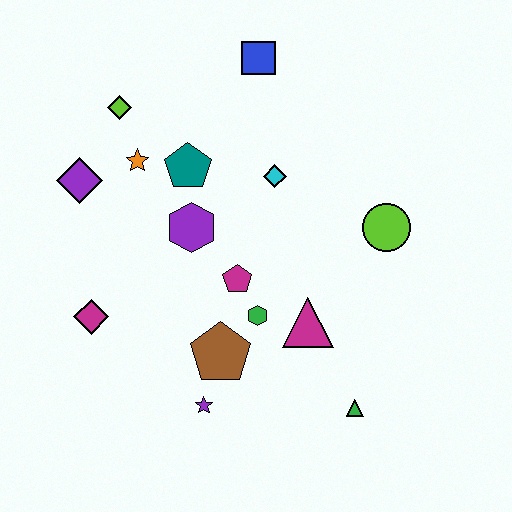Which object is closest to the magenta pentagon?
The green hexagon is closest to the magenta pentagon.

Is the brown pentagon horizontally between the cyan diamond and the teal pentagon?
Yes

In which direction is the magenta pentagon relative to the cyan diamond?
The magenta pentagon is below the cyan diamond.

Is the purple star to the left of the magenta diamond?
No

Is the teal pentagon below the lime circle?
No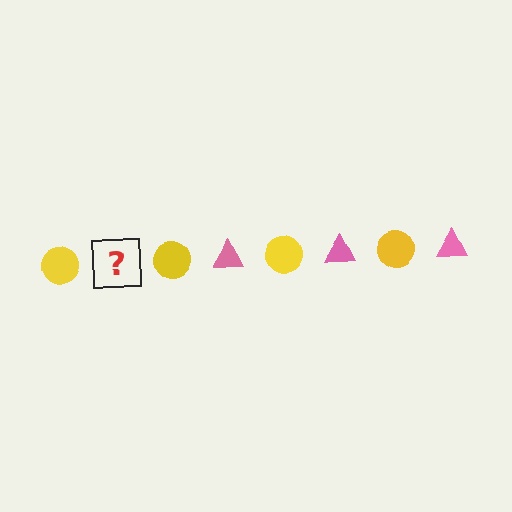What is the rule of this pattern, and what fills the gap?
The rule is that the pattern alternates between yellow circle and pink triangle. The gap should be filled with a pink triangle.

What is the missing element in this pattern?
The missing element is a pink triangle.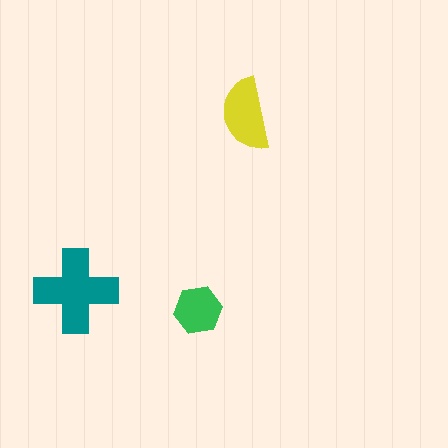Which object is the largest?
The teal cross.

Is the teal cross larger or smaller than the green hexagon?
Larger.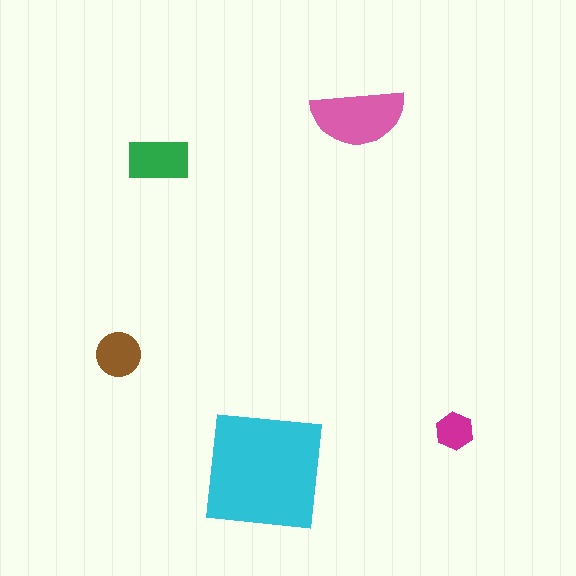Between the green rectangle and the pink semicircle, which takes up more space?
The pink semicircle.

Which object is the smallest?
The magenta hexagon.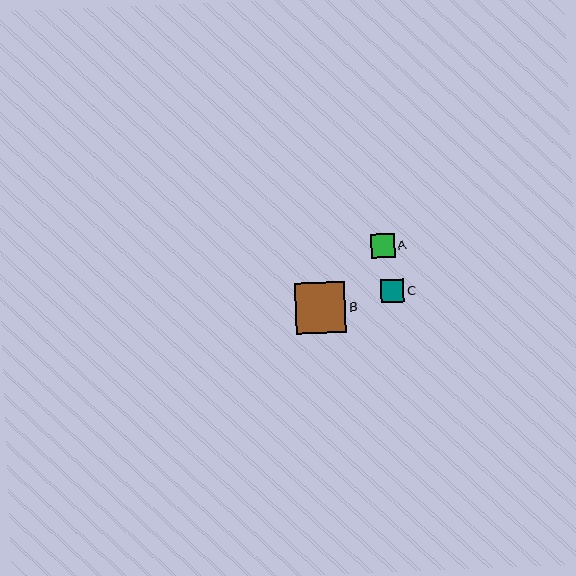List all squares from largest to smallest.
From largest to smallest: B, A, C.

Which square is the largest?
Square B is the largest with a size of approximately 51 pixels.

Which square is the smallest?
Square C is the smallest with a size of approximately 23 pixels.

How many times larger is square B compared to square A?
Square B is approximately 2.2 times the size of square A.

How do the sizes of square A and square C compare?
Square A and square C are approximately the same size.